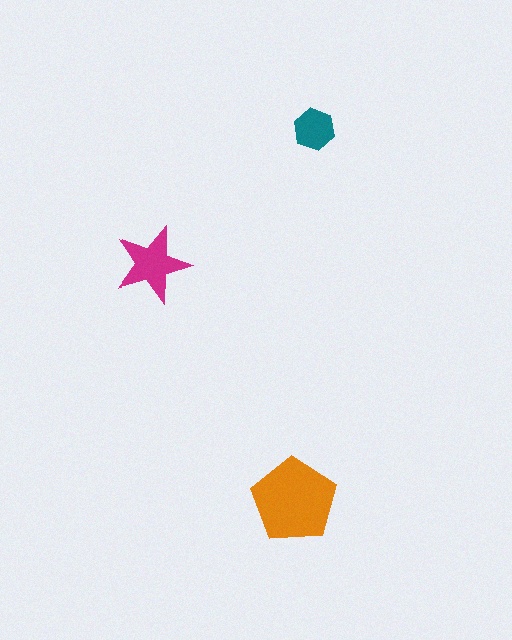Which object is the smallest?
The teal hexagon.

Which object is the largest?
The orange pentagon.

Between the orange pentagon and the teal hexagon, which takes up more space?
The orange pentagon.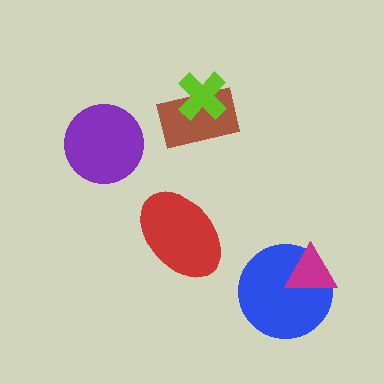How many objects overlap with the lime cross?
1 object overlaps with the lime cross.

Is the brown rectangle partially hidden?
Yes, it is partially covered by another shape.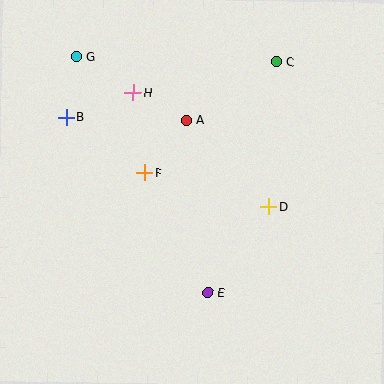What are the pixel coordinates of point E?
Point E is at (208, 293).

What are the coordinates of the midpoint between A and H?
The midpoint between A and H is at (160, 106).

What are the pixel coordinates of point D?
Point D is at (269, 207).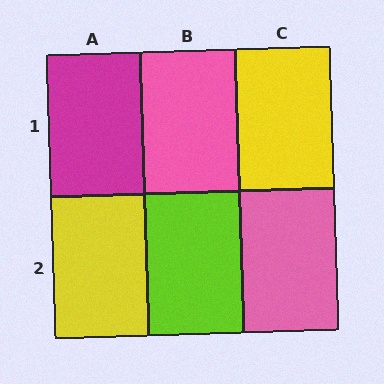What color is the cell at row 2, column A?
Yellow.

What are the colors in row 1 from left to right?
Magenta, pink, yellow.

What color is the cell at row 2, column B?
Lime.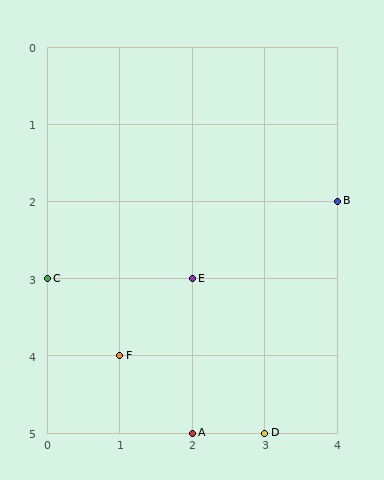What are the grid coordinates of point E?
Point E is at grid coordinates (2, 3).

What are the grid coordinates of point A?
Point A is at grid coordinates (2, 5).